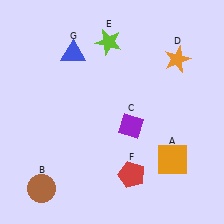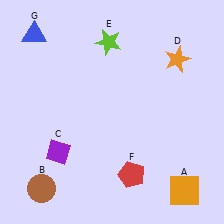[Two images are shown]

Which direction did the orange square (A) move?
The orange square (A) moved down.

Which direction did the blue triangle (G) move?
The blue triangle (G) moved left.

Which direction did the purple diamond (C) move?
The purple diamond (C) moved left.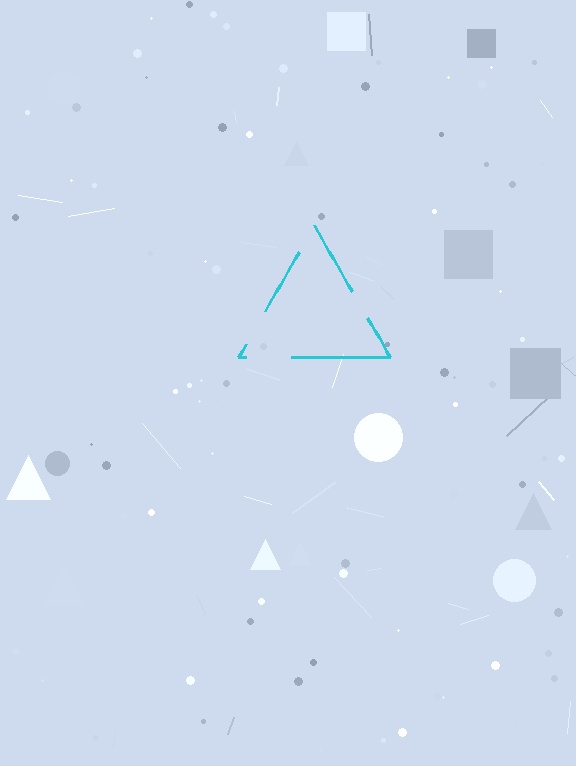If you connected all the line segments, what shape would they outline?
They would outline a triangle.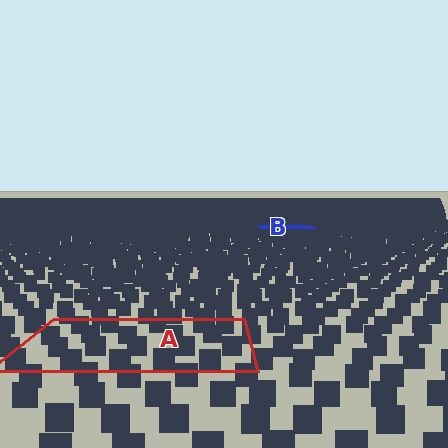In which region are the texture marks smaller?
The texture marks are smaller in region B, because it is farther away.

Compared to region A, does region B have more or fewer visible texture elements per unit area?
Region B has more texture elements per unit area — they are packed more densely because it is farther away.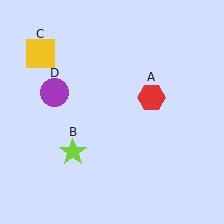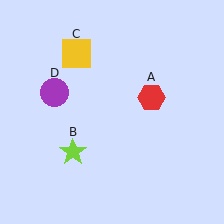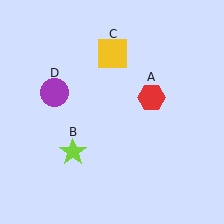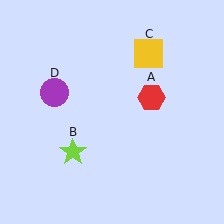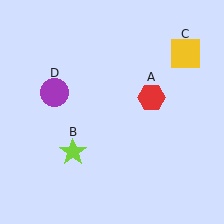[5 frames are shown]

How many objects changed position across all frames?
1 object changed position: yellow square (object C).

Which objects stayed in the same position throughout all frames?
Red hexagon (object A) and lime star (object B) and purple circle (object D) remained stationary.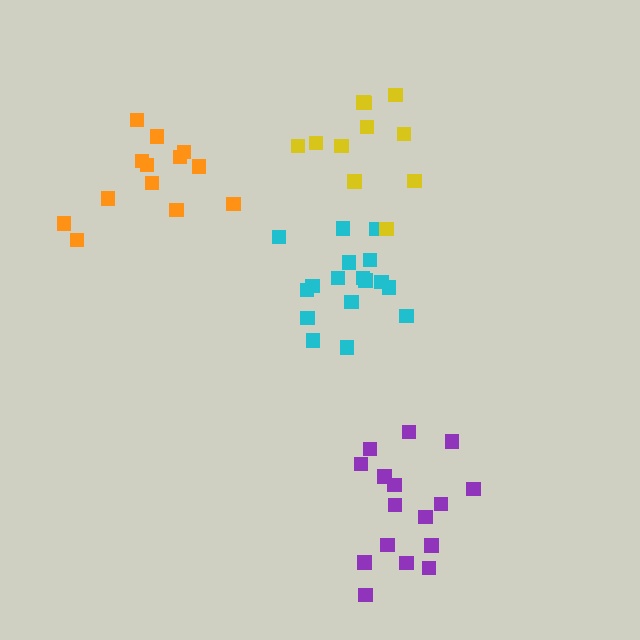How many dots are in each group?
Group 1: 17 dots, Group 2: 11 dots, Group 3: 16 dots, Group 4: 13 dots (57 total).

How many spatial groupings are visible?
There are 4 spatial groupings.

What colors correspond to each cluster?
The clusters are colored: cyan, yellow, purple, orange.